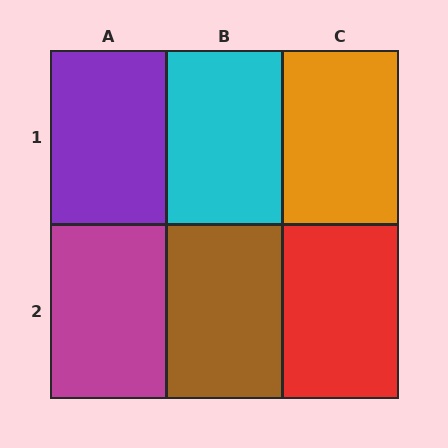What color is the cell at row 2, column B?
Brown.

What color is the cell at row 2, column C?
Red.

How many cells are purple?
1 cell is purple.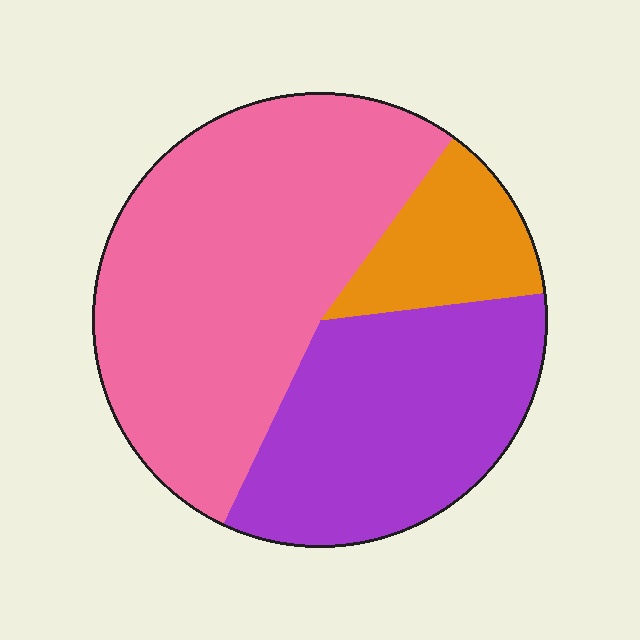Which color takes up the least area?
Orange, at roughly 15%.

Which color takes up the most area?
Pink, at roughly 55%.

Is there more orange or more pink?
Pink.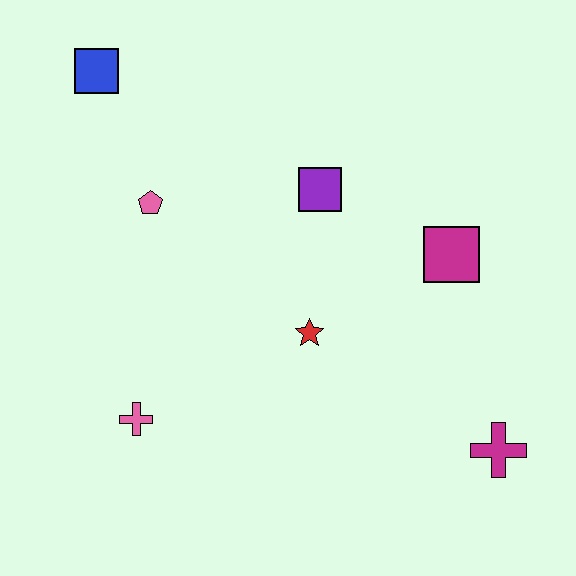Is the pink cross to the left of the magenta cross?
Yes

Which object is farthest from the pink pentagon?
The magenta cross is farthest from the pink pentagon.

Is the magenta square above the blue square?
No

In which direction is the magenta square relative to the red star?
The magenta square is to the right of the red star.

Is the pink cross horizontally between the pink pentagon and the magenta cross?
No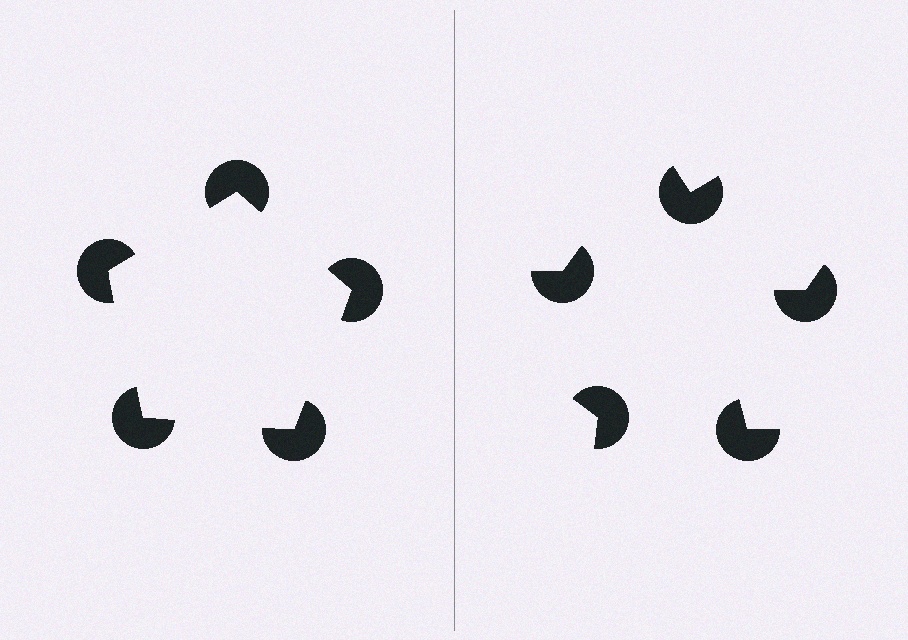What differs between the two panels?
The pac-man discs are positioned identically on both sides; only the wedge orientations differ. On the left they align to a pentagon; on the right they are misaligned.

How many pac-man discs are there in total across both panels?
10 — 5 on each side.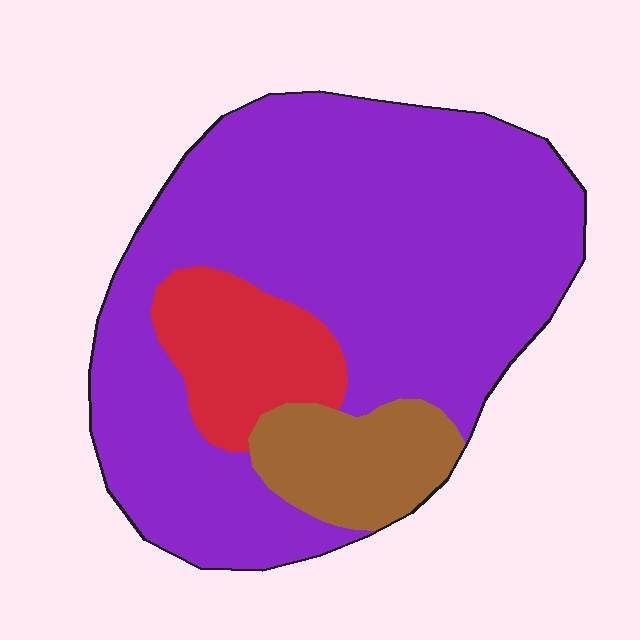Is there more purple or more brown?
Purple.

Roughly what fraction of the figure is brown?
Brown takes up less than a quarter of the figure.